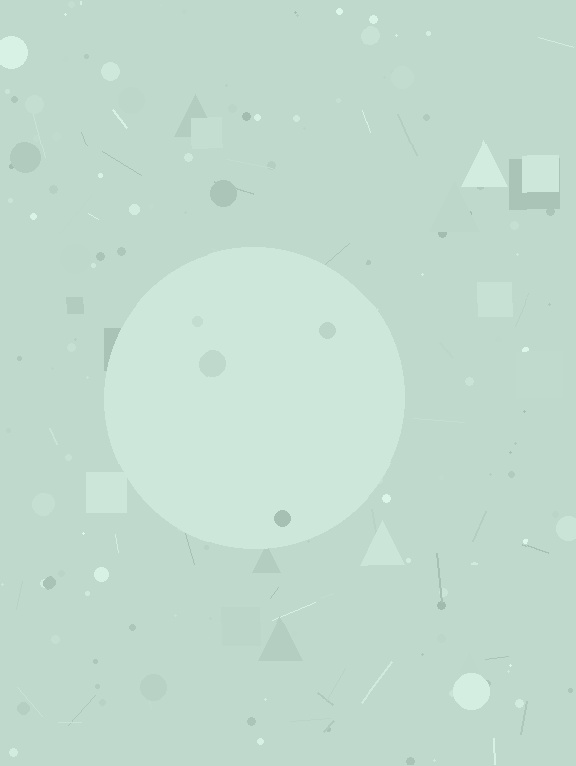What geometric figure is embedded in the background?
A circle is embedded in the background.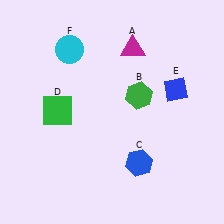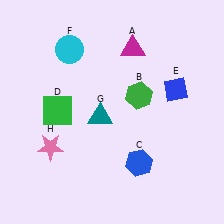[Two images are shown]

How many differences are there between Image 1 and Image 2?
There are 2 differences between the two images.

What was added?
A teal triangle (G), a pink star (H) were added in Image 2.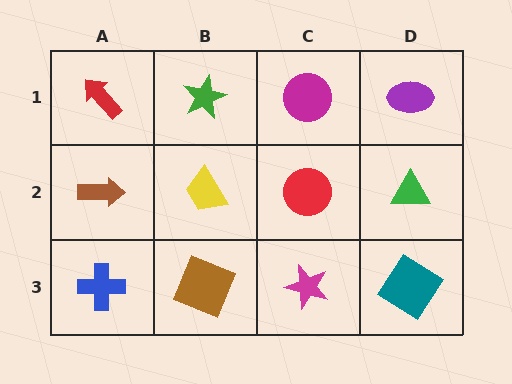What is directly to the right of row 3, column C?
A teal diamond.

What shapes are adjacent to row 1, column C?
A red circle (row 2, column C), a green star (row 1, column B), a purple ellipse (row 1, column D).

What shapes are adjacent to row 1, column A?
A brown arrow (row 2, column A), a green star (row 1, column B).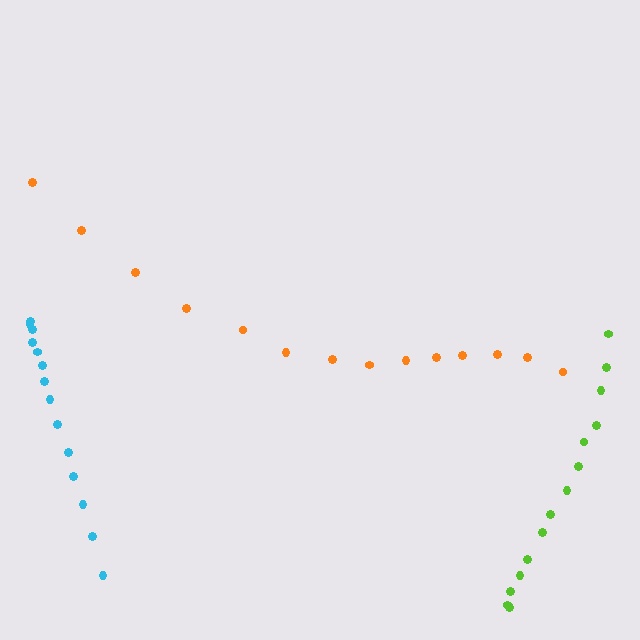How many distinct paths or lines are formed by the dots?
There are 3 distinct paths.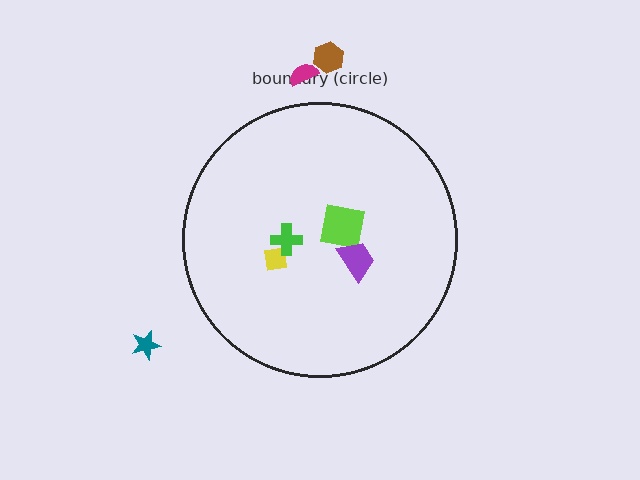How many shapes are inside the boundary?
4 inside, 3 outside.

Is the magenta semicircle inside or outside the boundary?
Outside.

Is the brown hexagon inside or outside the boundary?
Outside.